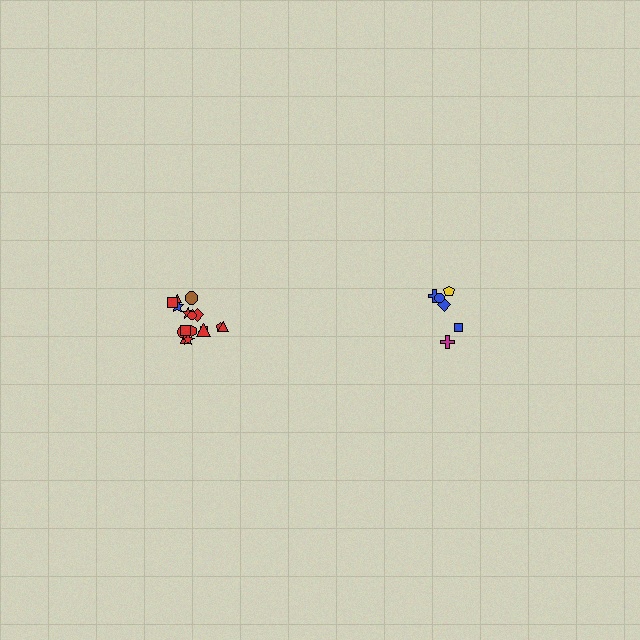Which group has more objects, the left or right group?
The left group.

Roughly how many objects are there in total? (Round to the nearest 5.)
Roughly 25 objects in total.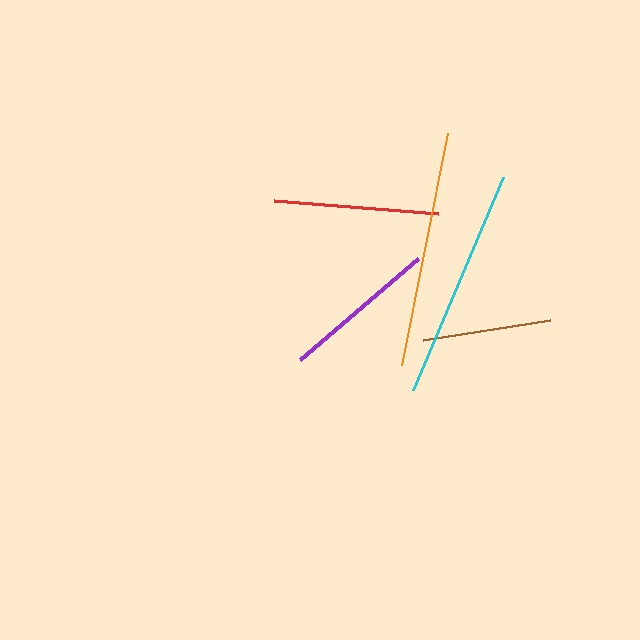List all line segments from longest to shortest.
From longest to shortest: orange, cyan, red, purple, brown.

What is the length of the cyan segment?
The cyan segment is approximately 231 pixels long.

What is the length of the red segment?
The red segment is approximately 164 pixels long.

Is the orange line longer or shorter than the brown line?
The orange line is longer than the brown line.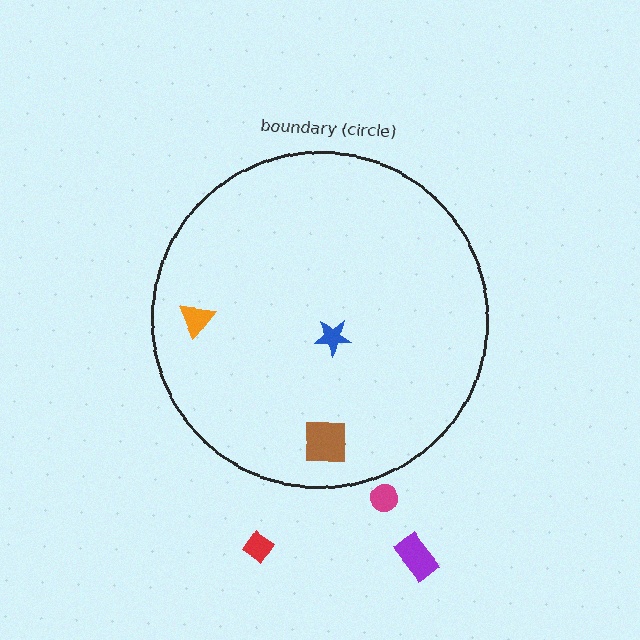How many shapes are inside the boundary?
3 inside, 3 outside.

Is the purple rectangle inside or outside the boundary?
Outside.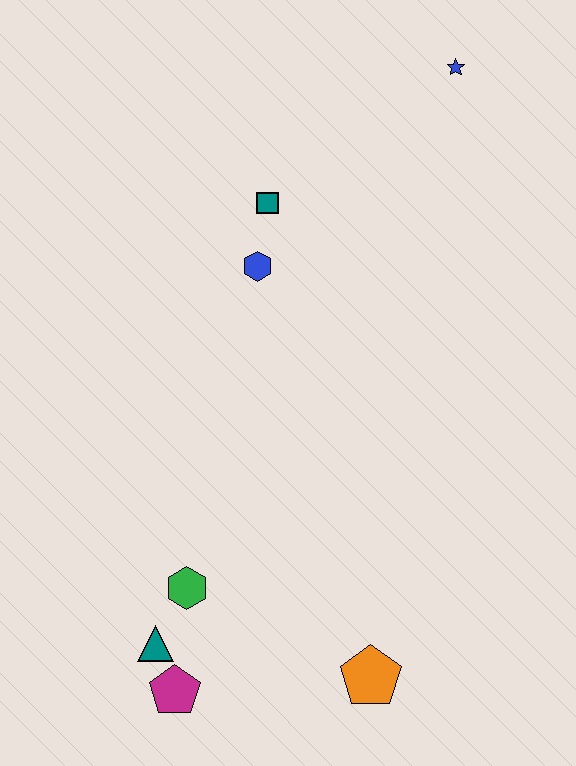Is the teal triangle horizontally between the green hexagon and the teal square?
No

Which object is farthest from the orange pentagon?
The blue star is farthest from the orange pentagon.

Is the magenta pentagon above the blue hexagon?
No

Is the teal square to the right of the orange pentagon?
No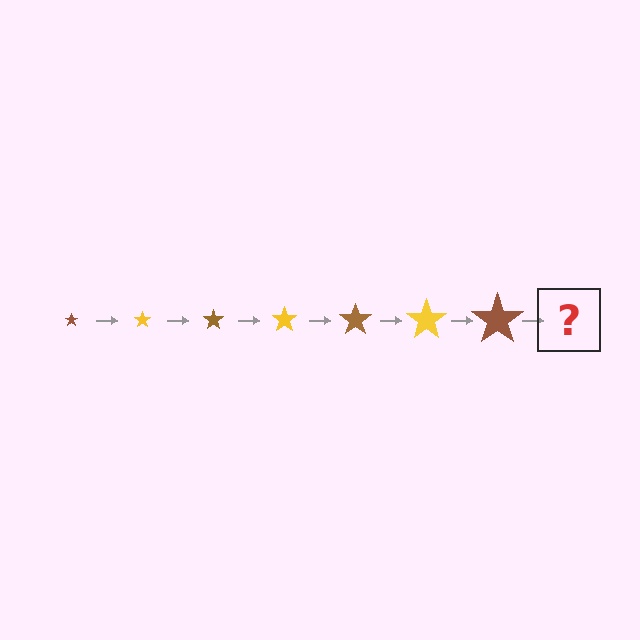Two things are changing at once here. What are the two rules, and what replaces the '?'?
The two rules are that the star grows larger each step and the color cycles through brown and yellow. The '?' should be a yellow star, larger than the previous one.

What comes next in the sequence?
The next element should be a yellow star, larger than the previous one.